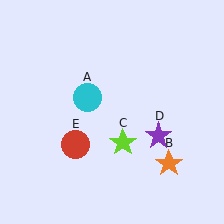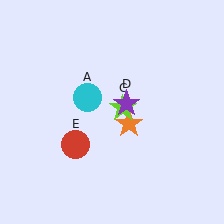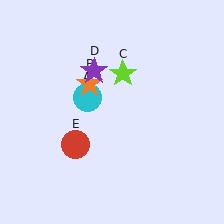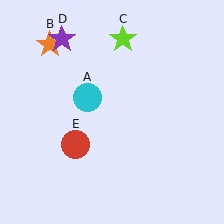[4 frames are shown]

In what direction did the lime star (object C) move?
The lime star (object C) moved up.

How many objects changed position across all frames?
3 objects changed position: orange star (object B), lime star (object C), purple star (object D).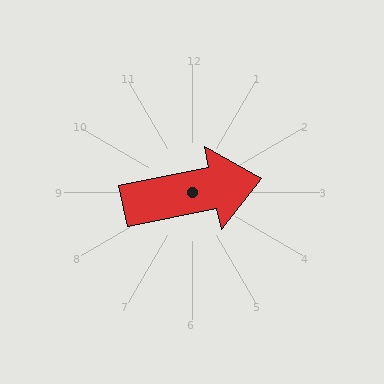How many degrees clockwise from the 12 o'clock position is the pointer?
Approximately 79 degrees.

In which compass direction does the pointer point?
East.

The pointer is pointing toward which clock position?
Roughly 3 o'clock.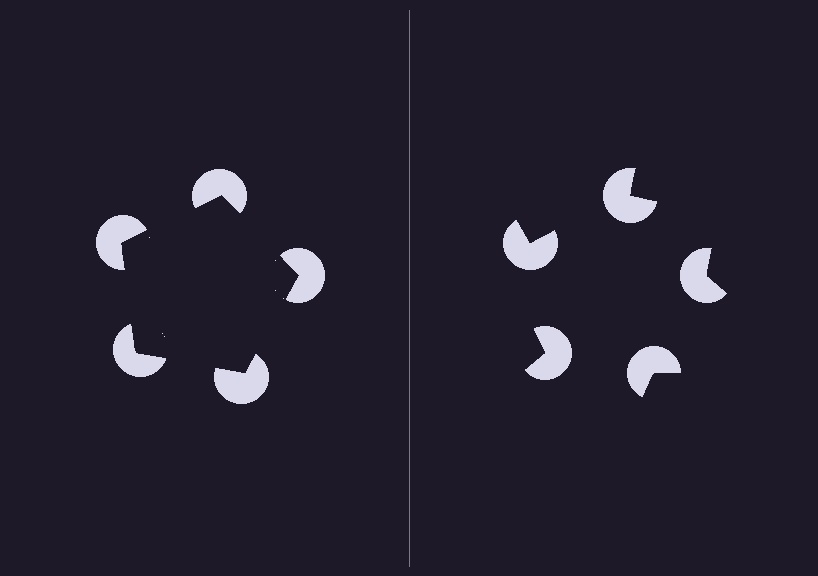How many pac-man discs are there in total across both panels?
10 — 5 on each side.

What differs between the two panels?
The pac-man discs are positioned identically on both sides; only the wedge orientations differ. On the left they align to a pentagon; on the right they are misaligned.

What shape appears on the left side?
An illusory pentagon.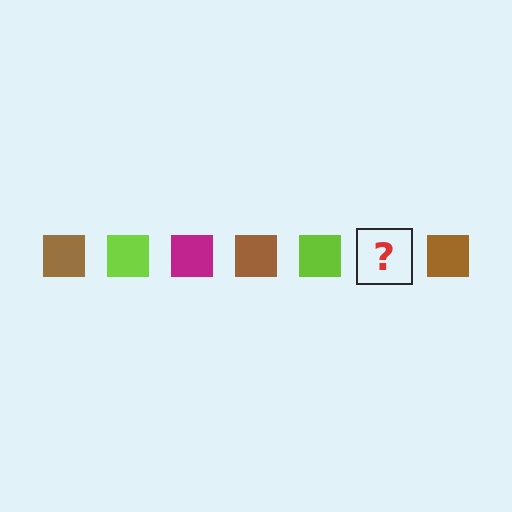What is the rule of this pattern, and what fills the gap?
The rule is that the pattern cycles through brown, lime, magenta squares. The gap should be filled with a magenta square.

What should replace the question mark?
The question mark should be replaced with a magenta square.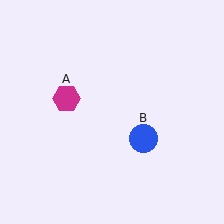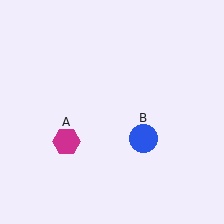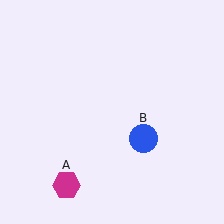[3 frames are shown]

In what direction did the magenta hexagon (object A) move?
The magenta hexagon (object A) moved down.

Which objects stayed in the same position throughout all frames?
Blue circle (object B) remained stationary.